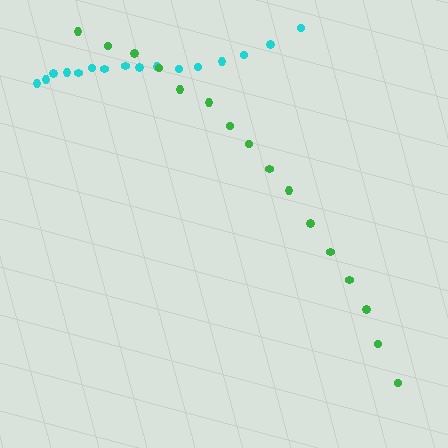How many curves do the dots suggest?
There are 2 distinct paths.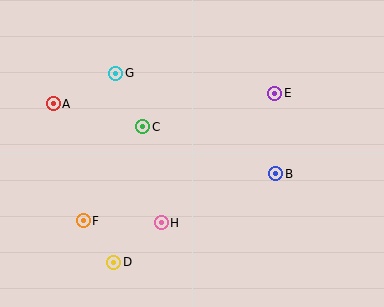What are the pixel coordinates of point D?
Point D is at (114, 262).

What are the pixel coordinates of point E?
Point E is at (275, 93).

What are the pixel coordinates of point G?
Point G is at (116, 73).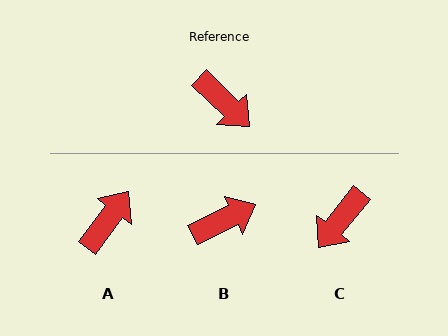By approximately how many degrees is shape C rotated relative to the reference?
Approximately 84 degrees clockwise.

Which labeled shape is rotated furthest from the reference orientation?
A, about 98 degrees away.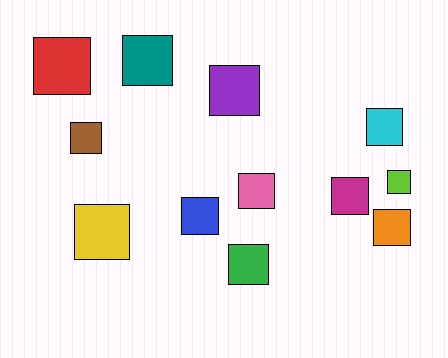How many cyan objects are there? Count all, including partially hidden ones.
There is 1 cyan object.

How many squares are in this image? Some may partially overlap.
There are 12 squares.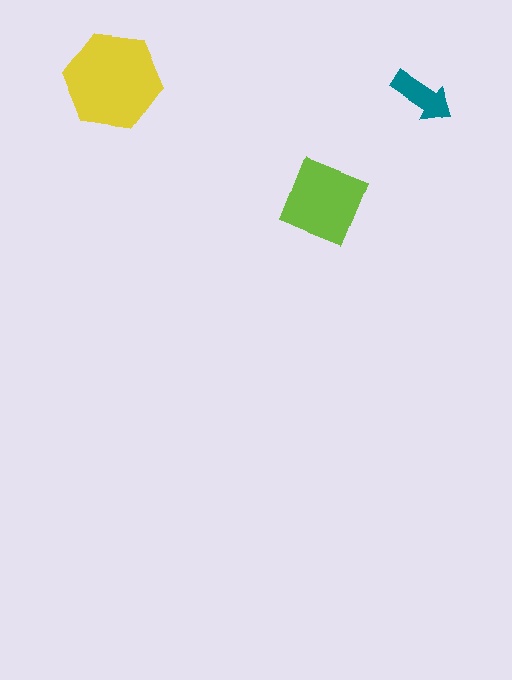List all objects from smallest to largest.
The teal arrow, the lime diamond, the yellow hexagon.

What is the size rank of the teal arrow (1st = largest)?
3rd.